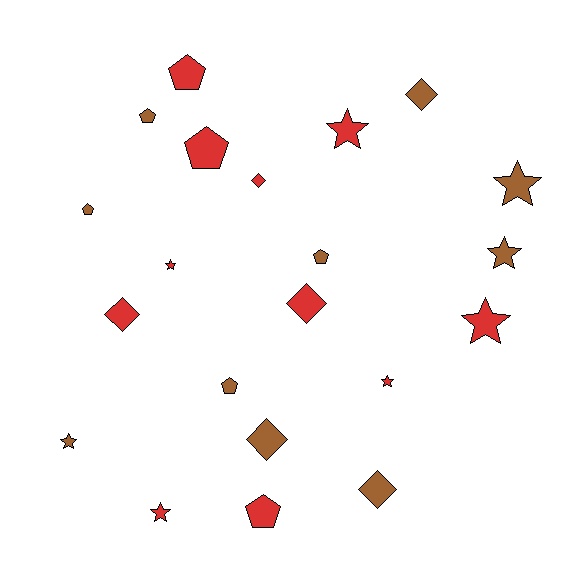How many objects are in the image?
There are 21 objects.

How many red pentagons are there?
There are 3 red pentagons.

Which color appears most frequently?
Red, with 11 objects.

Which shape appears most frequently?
Star, with 8 objects.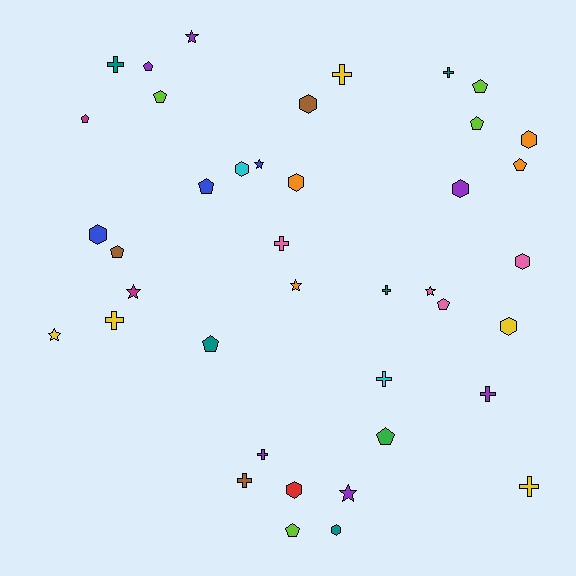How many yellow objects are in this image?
There are 5 yellow objects.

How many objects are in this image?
There are 40 objects.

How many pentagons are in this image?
There are 12 pentagons.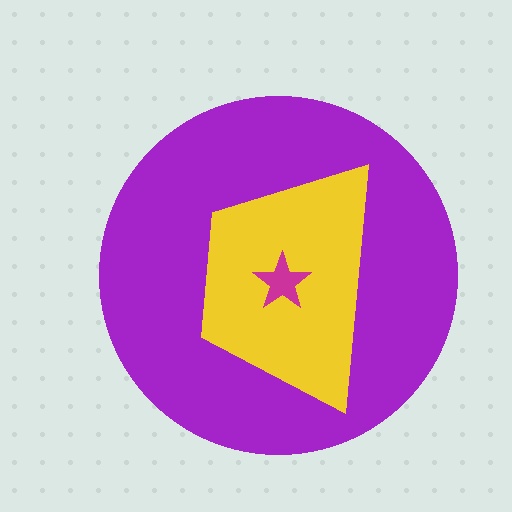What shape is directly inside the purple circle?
The yellow trapezoid.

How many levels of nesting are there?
3.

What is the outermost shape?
The purple circle.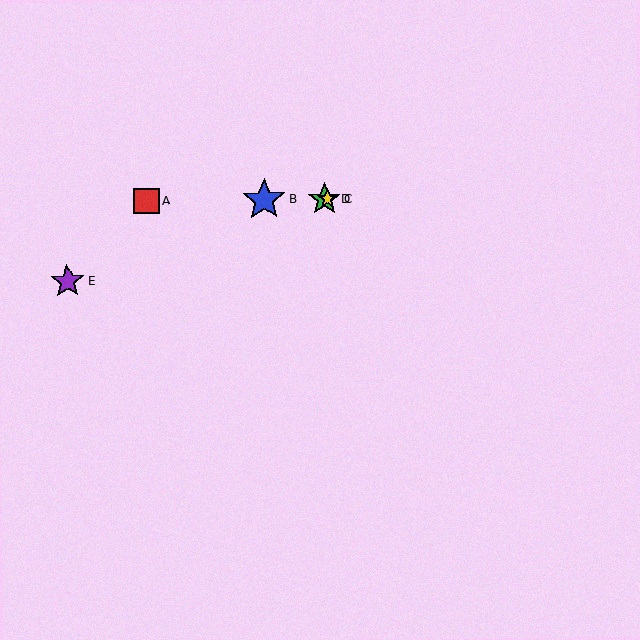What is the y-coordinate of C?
Object C is at y≈199.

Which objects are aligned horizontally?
Objects A, B, C, D are aligned horizontally.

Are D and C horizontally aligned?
Yes, both are at y≈199.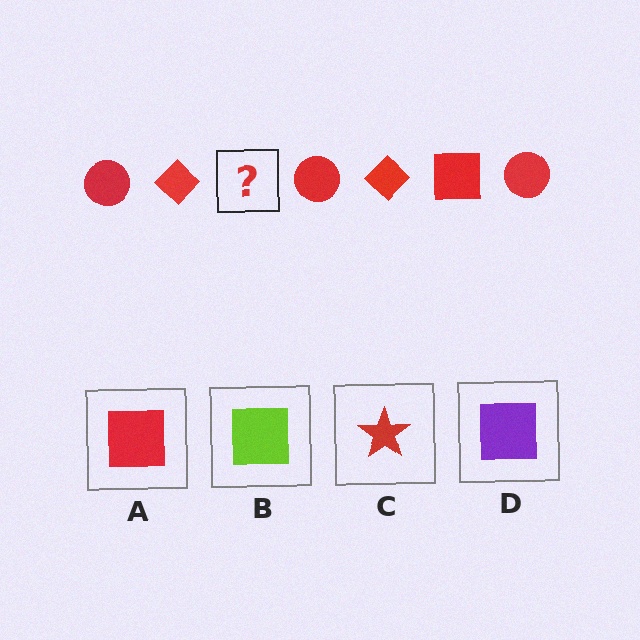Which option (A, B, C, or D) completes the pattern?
A.